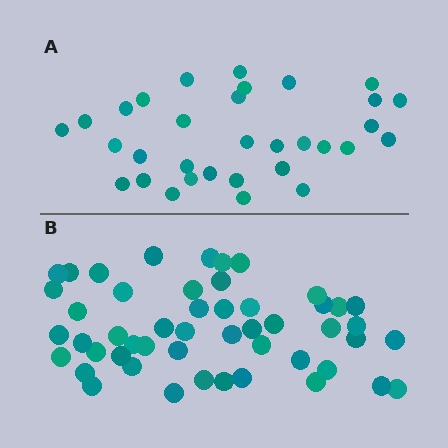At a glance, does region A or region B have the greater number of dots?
Region B (the bottom region) has more dots.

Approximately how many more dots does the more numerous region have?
Region B has approximately 20 more dots than region A.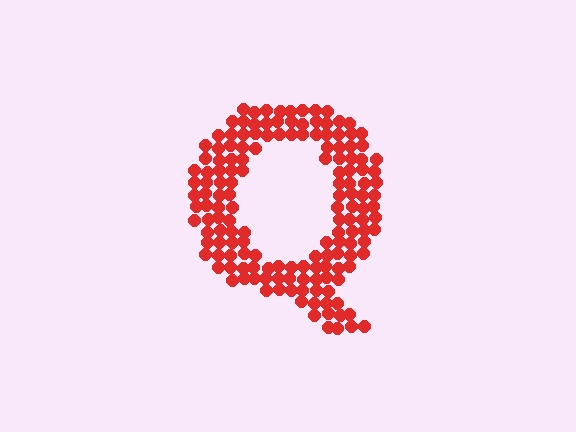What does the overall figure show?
The overall figure shows the letter Q.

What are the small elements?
The small elements are circles.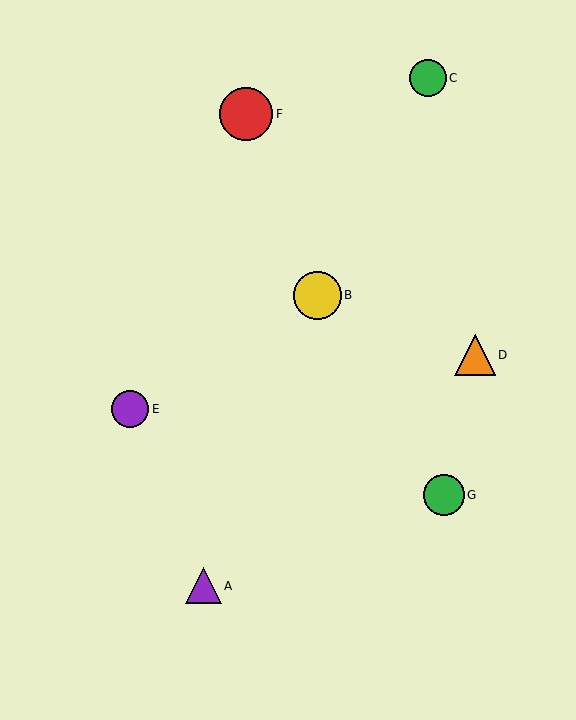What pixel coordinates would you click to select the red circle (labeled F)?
Click at (246, 114) to select the red circle F.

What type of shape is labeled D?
Shape D is an orange triangle.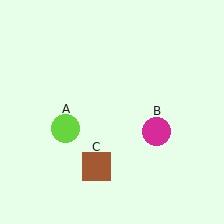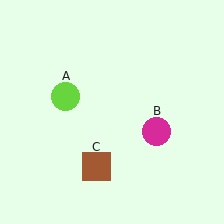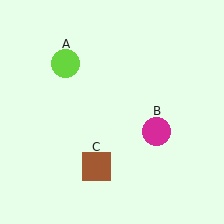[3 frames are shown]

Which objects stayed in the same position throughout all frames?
Magenta circle (object B) and brown square (object C) remained stationary.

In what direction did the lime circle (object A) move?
The lime circle (object A) moved up.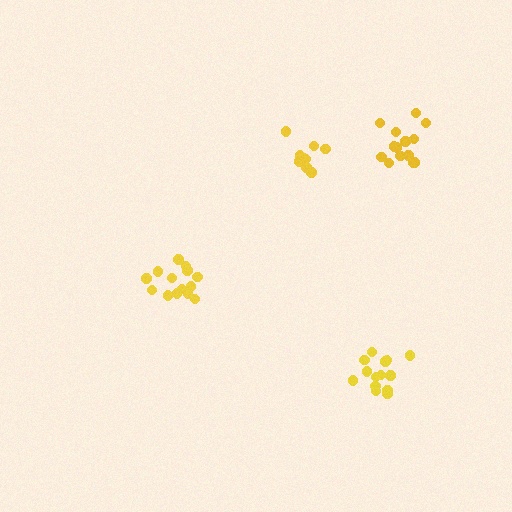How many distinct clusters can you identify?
There are 4 distinct clusters.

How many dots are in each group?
Group 1: 14 dots, Group 2: 14 dots, Group 3: 10 dots, Group 4: 14 dots (52 total).